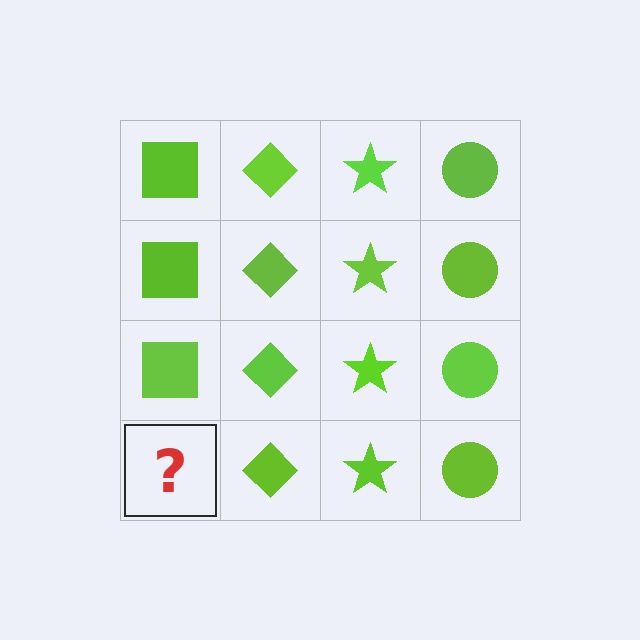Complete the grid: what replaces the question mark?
The question mark should be replaced with a lime square.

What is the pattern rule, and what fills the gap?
The rule is that each column has a consistent shape. The gap should be filled with a lime square.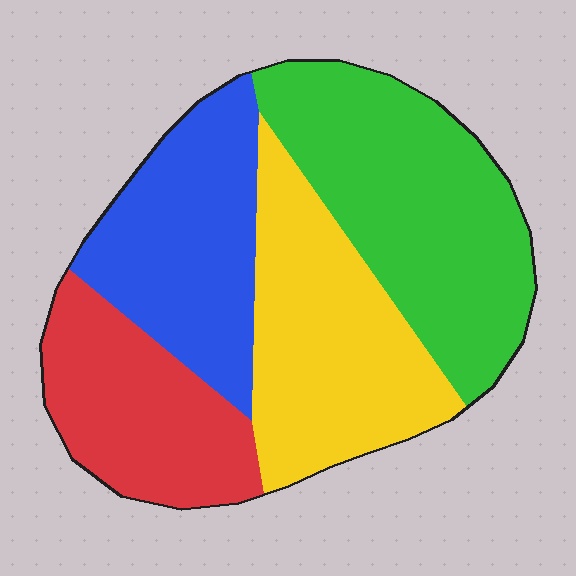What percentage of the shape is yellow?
Yellow takes up between a quarter and a half of the shape.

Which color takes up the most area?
Green, at roughly 30%.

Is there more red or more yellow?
Yellow.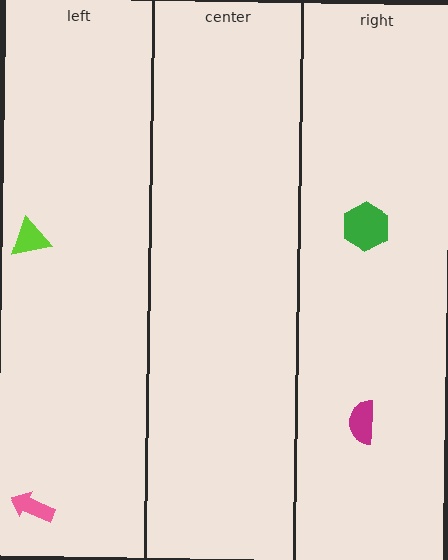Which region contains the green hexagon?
The right region.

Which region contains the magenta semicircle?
The right region.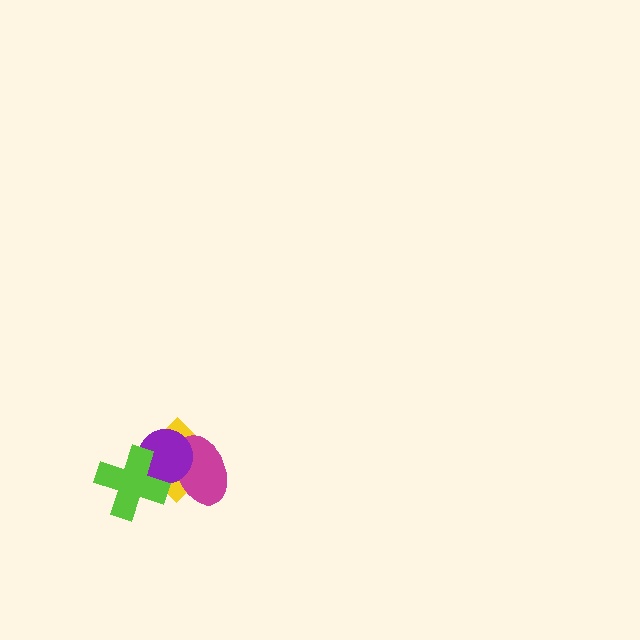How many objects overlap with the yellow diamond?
3 objects overlap with the yellow diamond.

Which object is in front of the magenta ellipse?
The purple circle is in front of the magenta ellipse.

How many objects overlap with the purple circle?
3 objects overlap with the purple circle.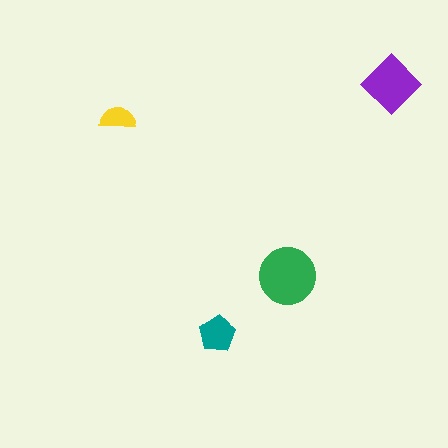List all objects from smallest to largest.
The yellow semicircle, the teal pentagon, the purple diamond, the green circle.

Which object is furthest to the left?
The yellow semicircle is leftmost.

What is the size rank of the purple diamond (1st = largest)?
2nd.